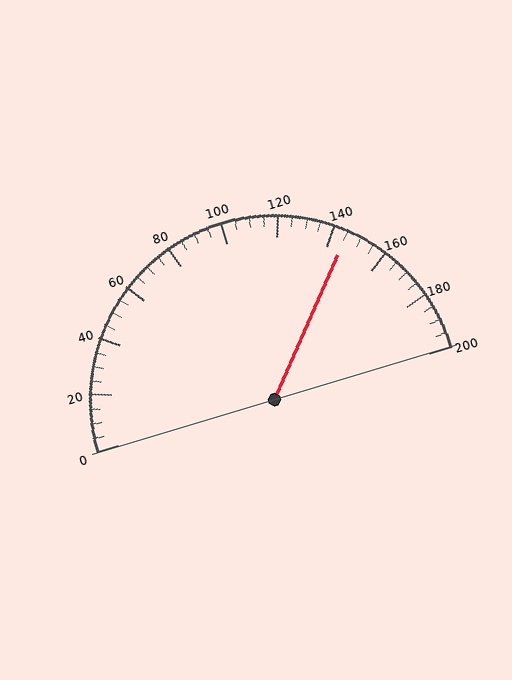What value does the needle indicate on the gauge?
The needle indicates approximately 145.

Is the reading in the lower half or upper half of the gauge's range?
The reading is in the upper half of the range (0 to 200).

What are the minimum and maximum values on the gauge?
The gauge ranges from 0 to 200.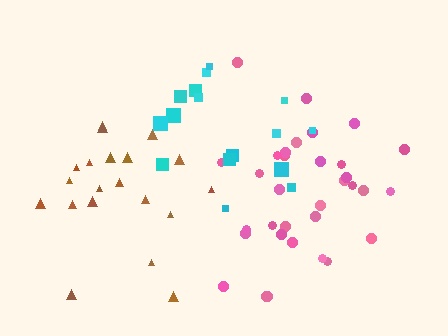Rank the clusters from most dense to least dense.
pink, brown, cyan.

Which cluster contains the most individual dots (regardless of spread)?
Pink (33).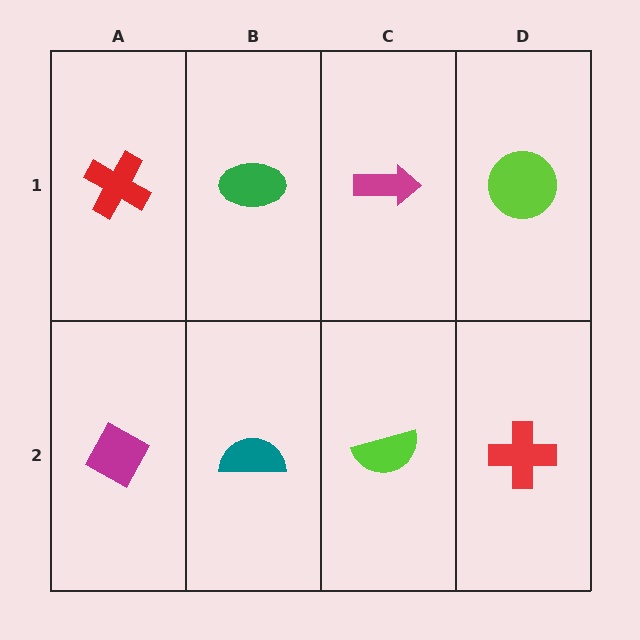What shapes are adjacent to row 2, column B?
A green ellipse (row 1, column B), a magenta diamond (row 2, column A), a lime semicircle (row 2, column C).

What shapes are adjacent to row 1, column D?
A red cross (row 2, column D), a magenta arrow (row 1, column C).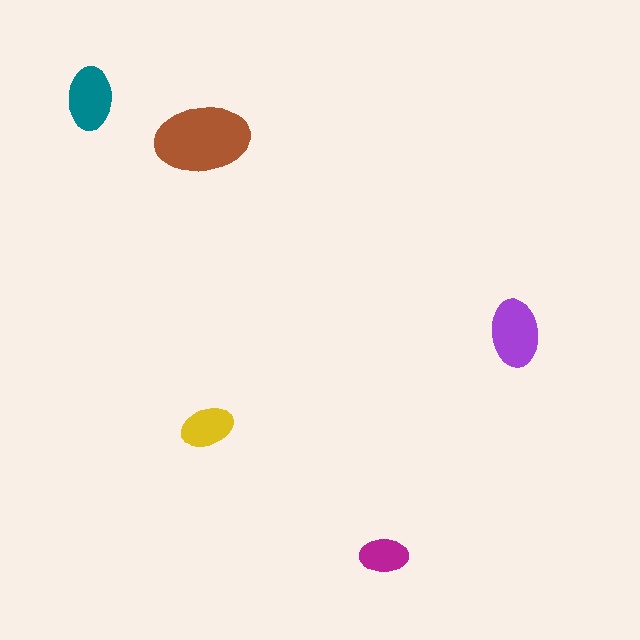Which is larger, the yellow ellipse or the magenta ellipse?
The yellow one.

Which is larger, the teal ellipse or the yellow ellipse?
The teal one.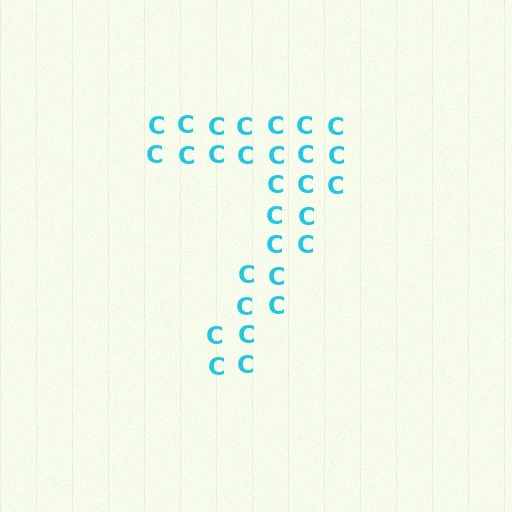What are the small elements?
The small elements are letter C's.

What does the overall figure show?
The overall figure shows the digit 7.